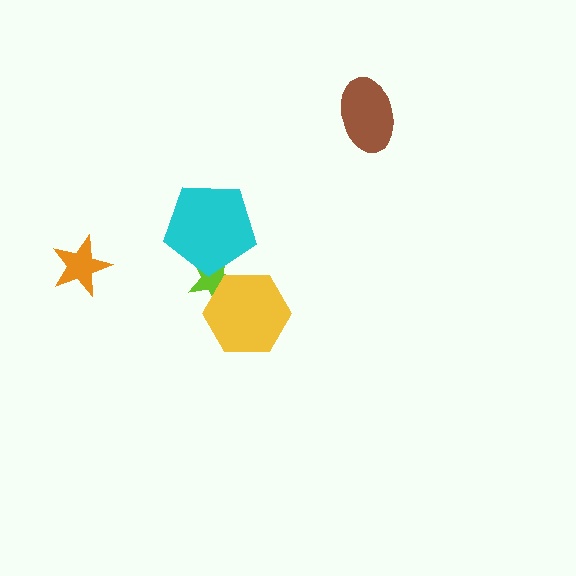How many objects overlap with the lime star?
2 objects overlap with the lime star.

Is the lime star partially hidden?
Yes, it is partially covered by another shape.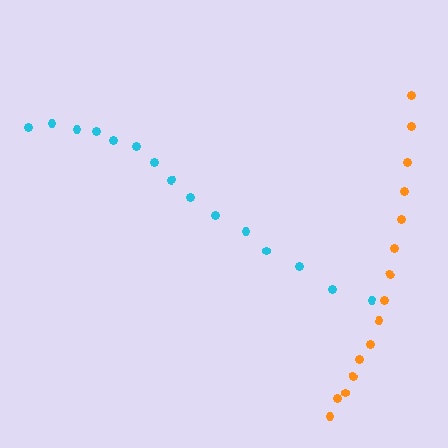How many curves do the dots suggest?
There are 2 distinct paths.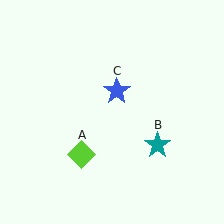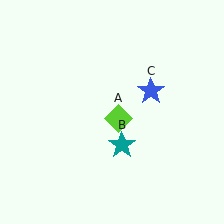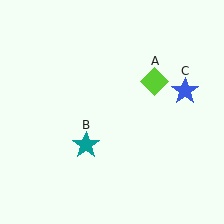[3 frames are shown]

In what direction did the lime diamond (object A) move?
The lime diamond (object A) moved up and to the right.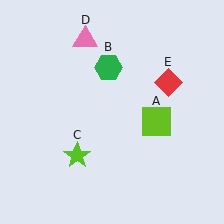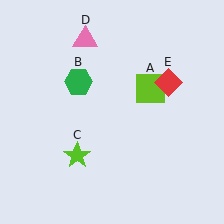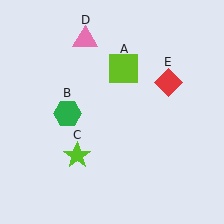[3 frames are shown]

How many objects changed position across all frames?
2 objects changed position: lime square (object A), green hexagon (object B).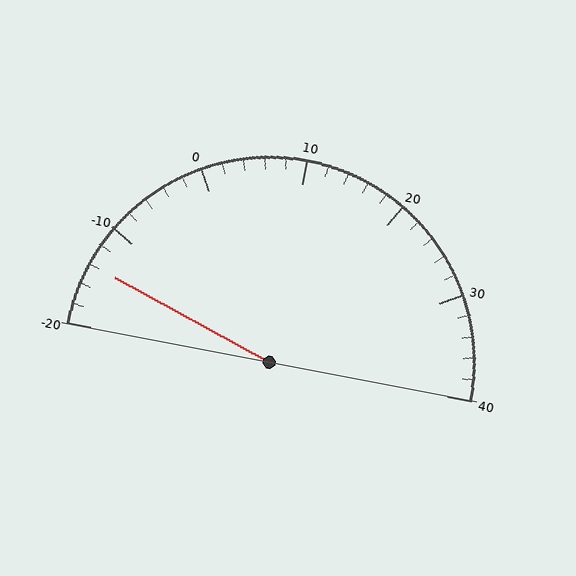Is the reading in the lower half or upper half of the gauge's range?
The reading is in the lower half of the range (-20 to 40).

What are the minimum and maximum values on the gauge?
The gauge ranges from -20 to 40.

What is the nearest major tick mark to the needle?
The nearest major tick mark is -10.